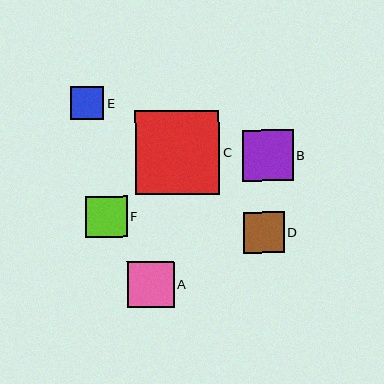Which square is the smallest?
Square E is the smallest with a size of approximately 33 pixels.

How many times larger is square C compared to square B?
Square C is approximately 1.7 times the size of square B.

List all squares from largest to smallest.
From largest to smallest: C, B, A, F, D, E.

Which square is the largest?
Square C is the largest with a size of approximately 84 pixels.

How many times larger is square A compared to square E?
Square A is approximately 1.4 times the size of square E.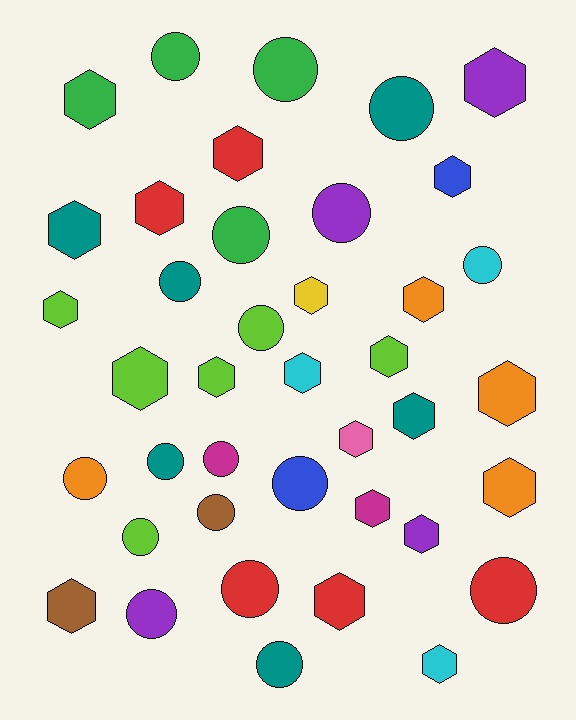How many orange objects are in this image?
There are 4 orange objects.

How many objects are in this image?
There are 40 objects.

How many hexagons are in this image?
There are 22 hexagons.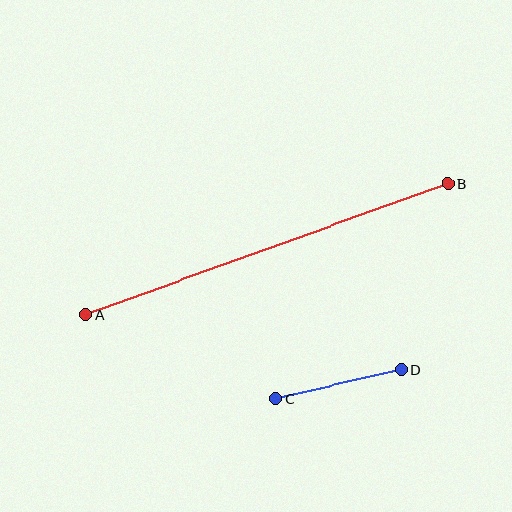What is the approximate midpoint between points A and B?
The midpoint is at approximately (267, 249) pixels.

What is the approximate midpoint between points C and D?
The midpoint is at approximately (338, 384) pixels.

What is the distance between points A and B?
The distance is approximately 385 pixels.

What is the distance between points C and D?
The distance is approximately 129 pixels.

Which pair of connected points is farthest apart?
Points A and B are farthest apart.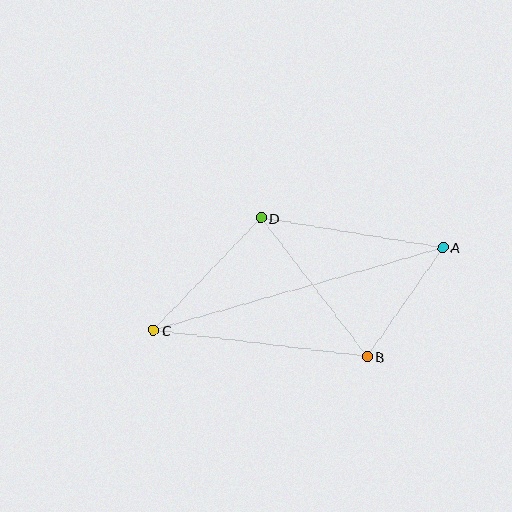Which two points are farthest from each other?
Points A and C are farthest from each other.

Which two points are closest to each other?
Points A and B are closest to each other.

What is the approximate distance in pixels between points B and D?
The distance between B and D is approximately 175 pixels.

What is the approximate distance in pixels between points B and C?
The distance between B and C is approximately 215 pixels.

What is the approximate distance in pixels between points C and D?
The distance between C and D is approximately 156 pixels.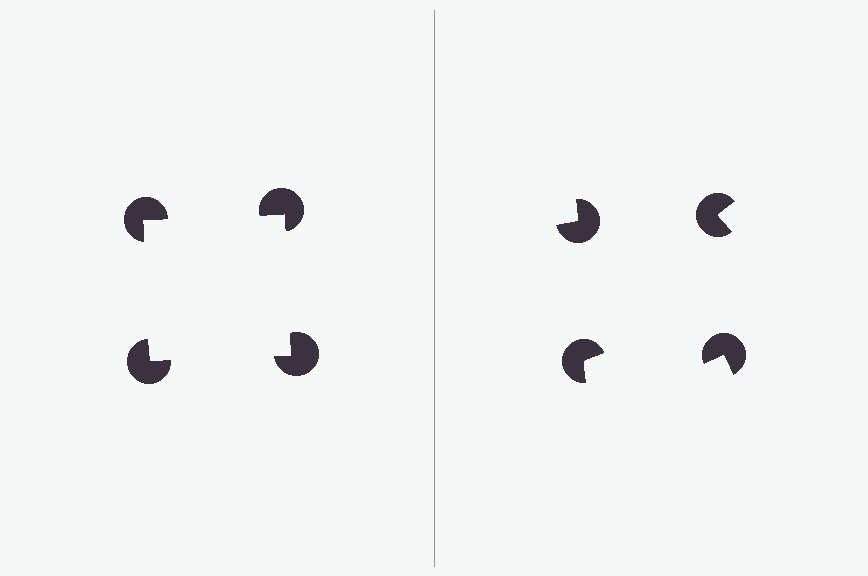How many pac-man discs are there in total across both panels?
8 — 4 on each side.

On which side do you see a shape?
An illusory square appears on the left side. On the right side the wedge cuts are rotated, so no coherent shape forms.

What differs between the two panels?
The pac-man discs are positioned identically on both sides; only the wedge orientations differ. On the left they align to a square; on the right they are misaligned.